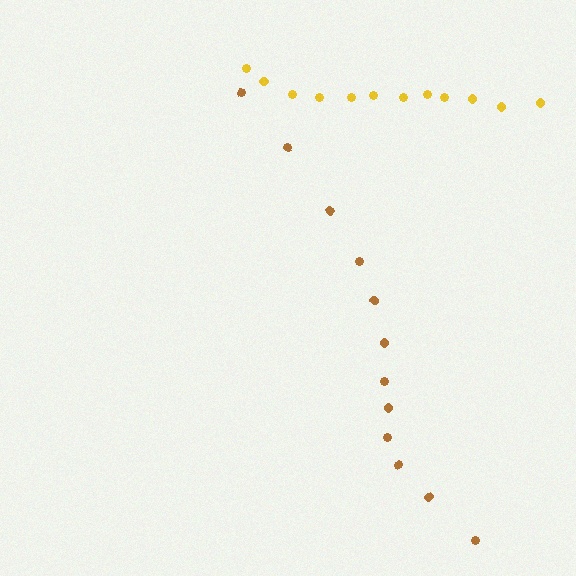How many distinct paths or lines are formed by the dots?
There are 2 distinct paths.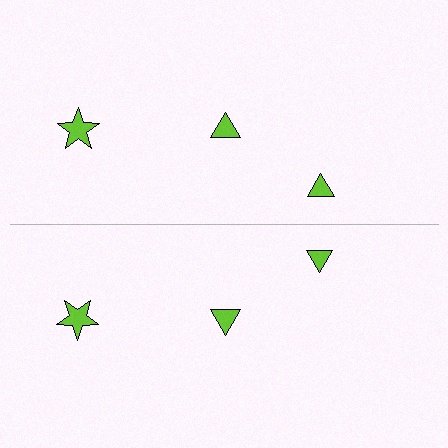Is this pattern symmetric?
Yes, this pattern has bilateral (reflection) symmetry.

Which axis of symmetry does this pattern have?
The pattern has a horizontal axis of symmetry running through the center of the image.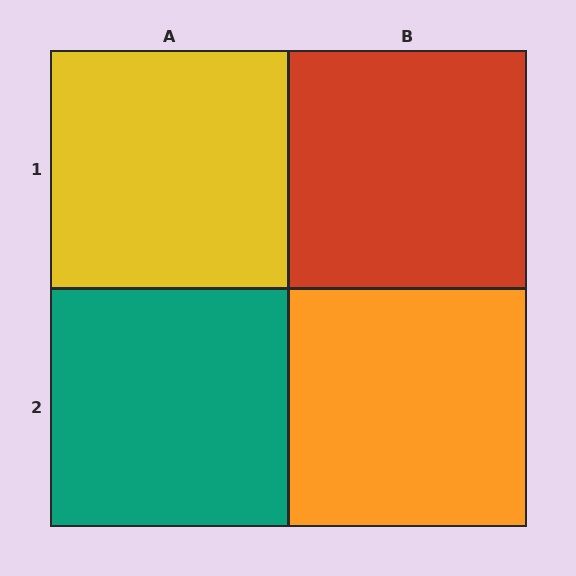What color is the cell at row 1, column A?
Yellow.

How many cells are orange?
1 cell is orange.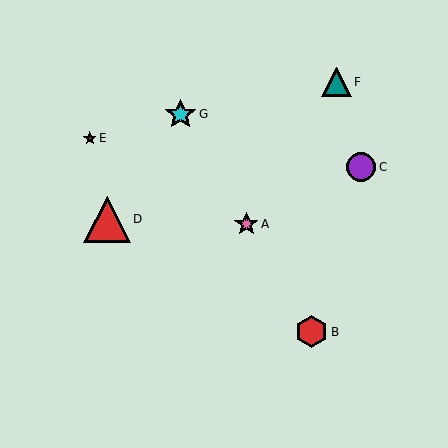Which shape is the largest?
The red triangle (labeled D) is the largest.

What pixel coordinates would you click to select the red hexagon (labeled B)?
Click at (312, 332) to select the red hexagon B.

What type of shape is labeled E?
Shape E is a red star.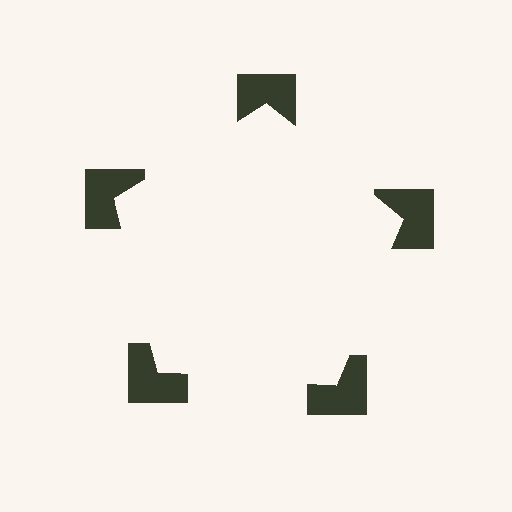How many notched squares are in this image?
There are 5 — one at each vertex of the illusory pentagon.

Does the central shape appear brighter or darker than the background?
It typically appears slightly brighter than the background, even though no actual brightness change is drawn.